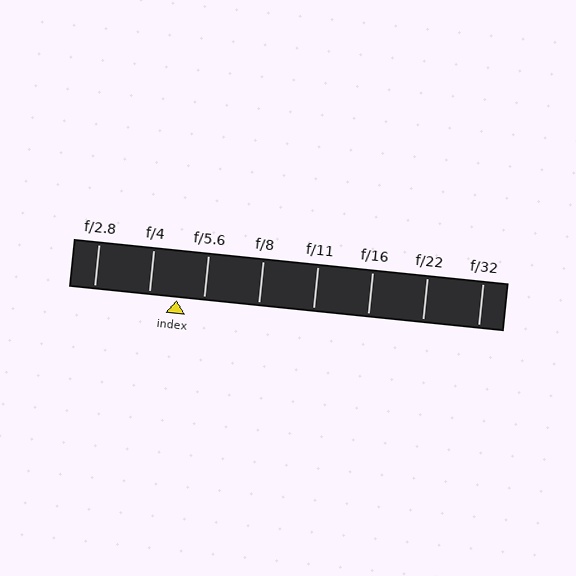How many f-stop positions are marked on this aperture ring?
There are 8 f-stop positions marked.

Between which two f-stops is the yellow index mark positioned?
The index mark is between f/4 and f/5.6.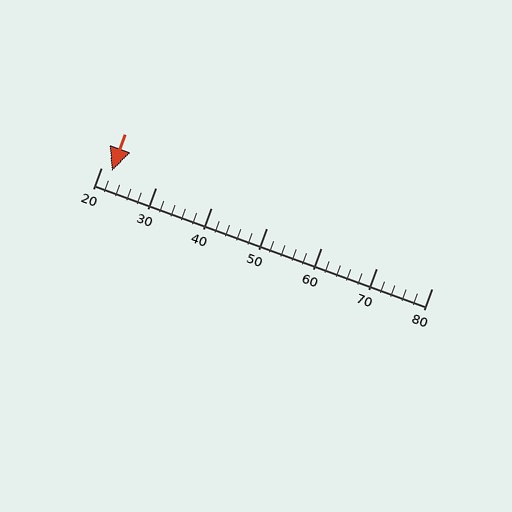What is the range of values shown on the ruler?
The ruler shows values from 20 to 80.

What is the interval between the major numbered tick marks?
The major tick marks are spaced 10 units apart.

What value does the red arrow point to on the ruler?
The red arrow points to approximately 22.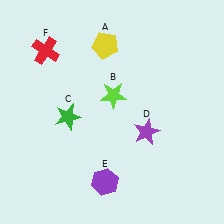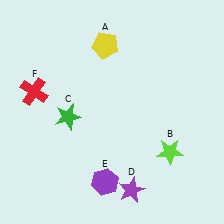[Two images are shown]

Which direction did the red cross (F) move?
The red cross (F) moved down.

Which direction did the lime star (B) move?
The lime star (B) moved right.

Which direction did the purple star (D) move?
The purple star (D) moved down.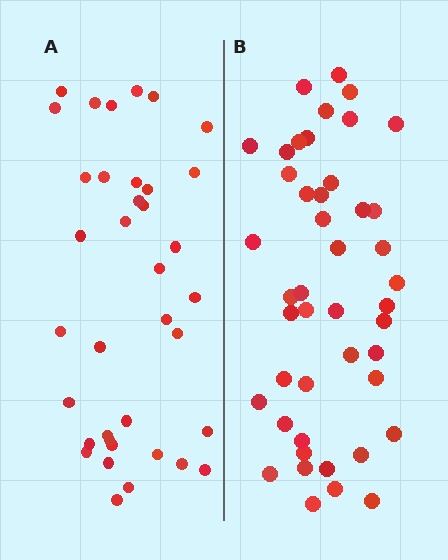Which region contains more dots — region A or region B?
Region B (the right region) has more dots.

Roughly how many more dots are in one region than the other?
Region B has roughly 8 or so more dots than region A.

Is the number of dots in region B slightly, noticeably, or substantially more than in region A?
Region B has only slightly more — the two regions are fairly close. The ratio is roughly 1.2 to 1.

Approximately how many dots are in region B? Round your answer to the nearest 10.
About 40 dots. (The exact count is 45, which rounds to 40.)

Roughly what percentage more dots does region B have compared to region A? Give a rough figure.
About 20% more.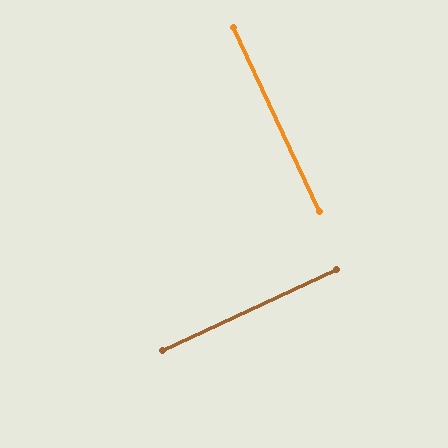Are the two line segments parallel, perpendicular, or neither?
Perpendicular — they meet at approximately 90°.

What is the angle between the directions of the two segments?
Approximately 90 degrees.